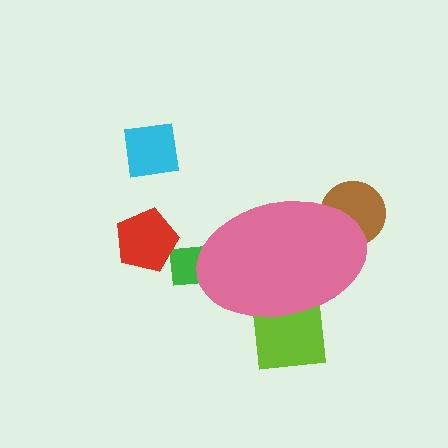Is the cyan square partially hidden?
No, the cyan square is fully visible.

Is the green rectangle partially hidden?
Yes, the green rectangle is partially hidden behind the pink ellipse.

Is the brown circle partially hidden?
Yes, the brown circle is partially hidden behind the pink ellipse.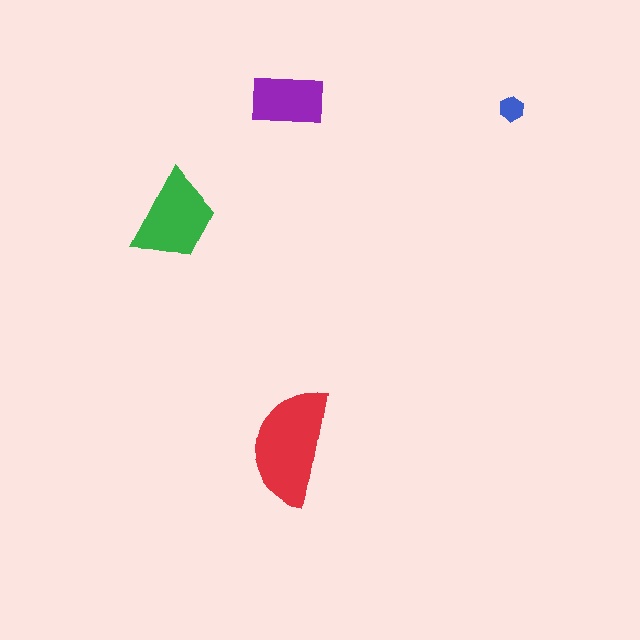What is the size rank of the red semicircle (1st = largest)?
1st.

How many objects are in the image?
There are 4 objects in the image.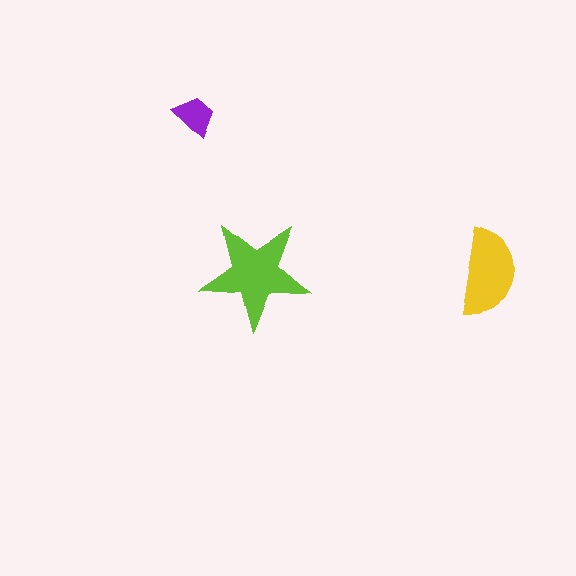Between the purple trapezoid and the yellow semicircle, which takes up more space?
The yellow semicircle.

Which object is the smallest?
The purple trapezoid.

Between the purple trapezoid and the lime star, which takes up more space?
The lime star.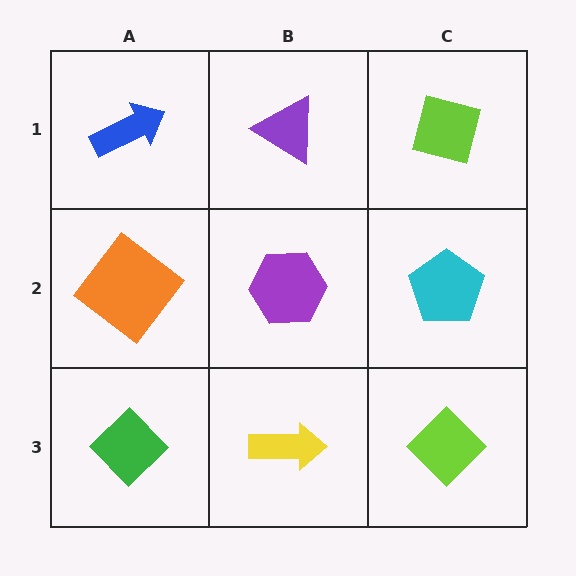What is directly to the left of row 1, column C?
A purple triangle.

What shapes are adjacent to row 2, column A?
A blue arrow (row 1, column A), a green diamond (row 3, column A), a purple hexagon (row 2, column B).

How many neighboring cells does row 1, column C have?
2.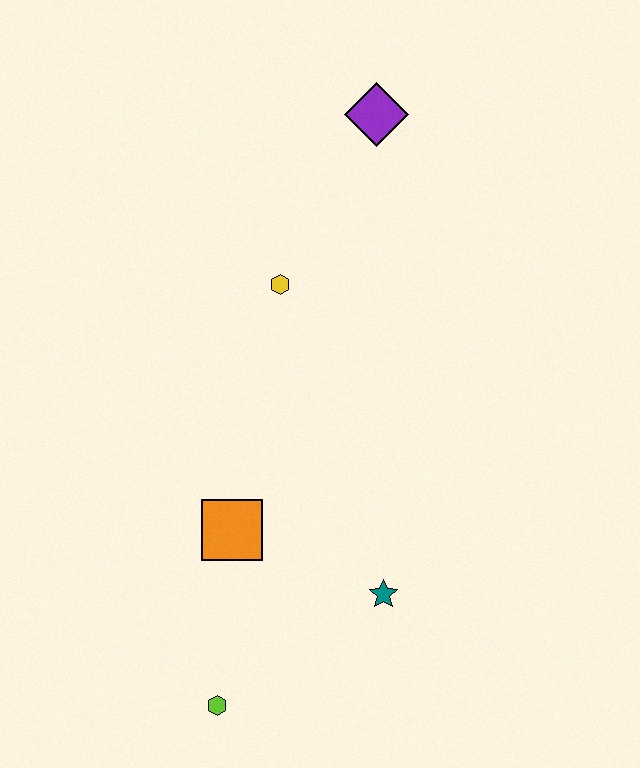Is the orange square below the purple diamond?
Yes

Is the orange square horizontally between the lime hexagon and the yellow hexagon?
Yes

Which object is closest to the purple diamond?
The yellow hexagon is closest to the purple diamond.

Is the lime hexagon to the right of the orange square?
No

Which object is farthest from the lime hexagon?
The purple diamond is farthest from the lime hexagon.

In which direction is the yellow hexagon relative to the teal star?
The yellow hexagon is above the teal star.